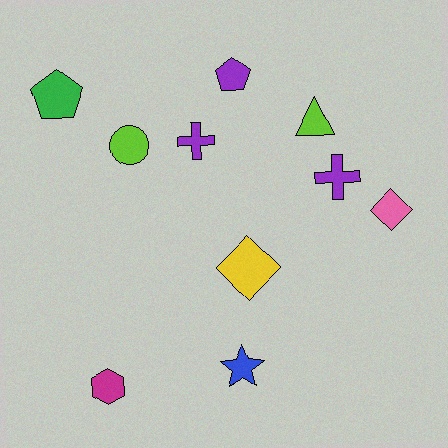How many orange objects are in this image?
There are no orange objects.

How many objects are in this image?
There are 10 objects.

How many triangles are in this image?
There is 1 triangle.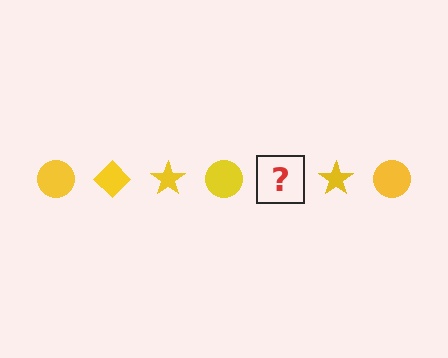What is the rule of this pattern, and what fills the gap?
The rule is that the pattern cycles through circle, diamond, star shapes in yellow. The gap should be filled with a yellow diamond.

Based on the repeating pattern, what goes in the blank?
The blank should be a yellow diamond.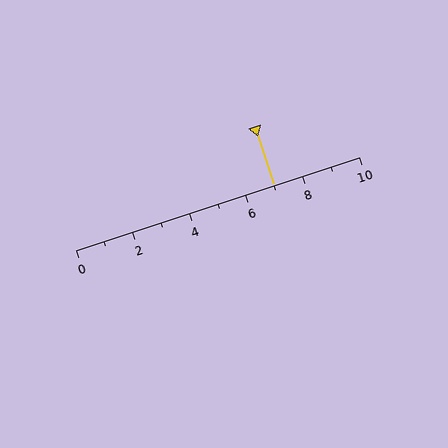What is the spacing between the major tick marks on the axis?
The major ticks are spaced 2 apart.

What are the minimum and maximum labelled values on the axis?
The axis runs from 0 to 10.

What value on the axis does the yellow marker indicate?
The marker indicates approximately 7.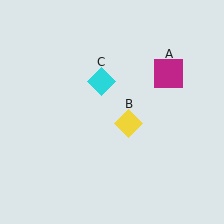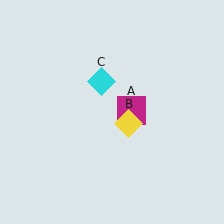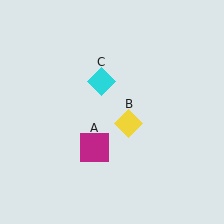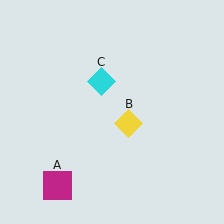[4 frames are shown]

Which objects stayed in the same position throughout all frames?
Yellow diamond (object B) and cyan diamond (object C) remained stationary.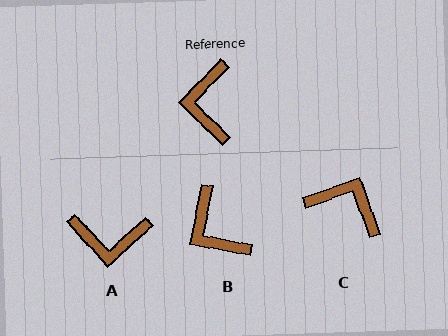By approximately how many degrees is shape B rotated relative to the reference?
Approximately 34 degrees counter-clockwise.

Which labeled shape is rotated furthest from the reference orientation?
C, about 115 degrees away.